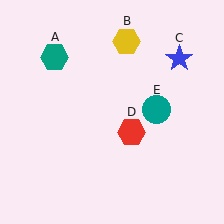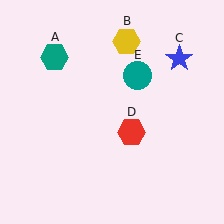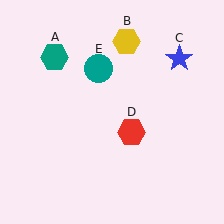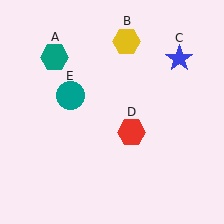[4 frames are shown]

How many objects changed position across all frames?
1 object changed position: teal circle (object E).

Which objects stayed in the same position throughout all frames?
Teal hexagon (object A) and yellow hexagon (object B) and blue star (object C) and red hexagon (object D) remained stationary.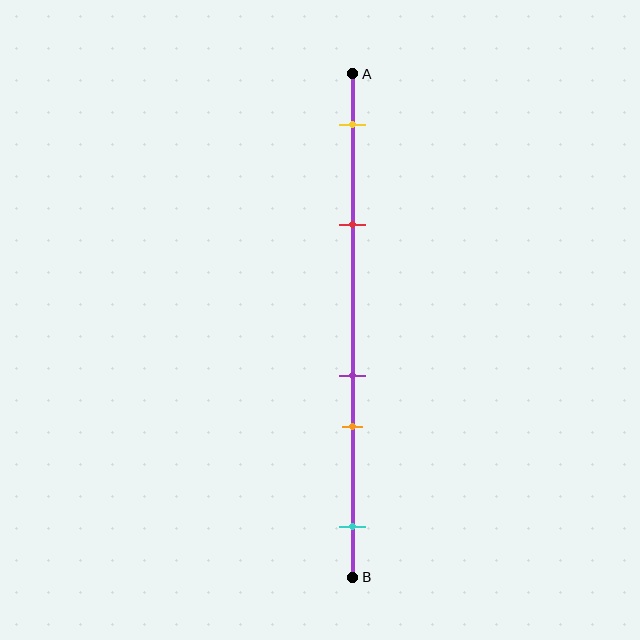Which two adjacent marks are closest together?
The purple and orange marks are the closest adjacent pair.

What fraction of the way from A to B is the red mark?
The red mark is approximately 30% (0.3) of the way from A to B.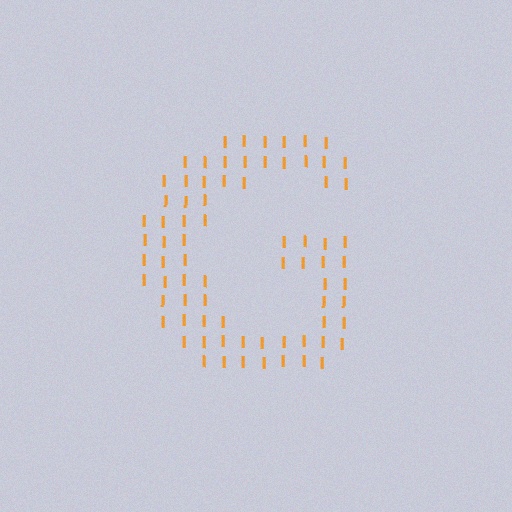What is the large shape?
The large shape is the letter G.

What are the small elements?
The small elements are letter I's.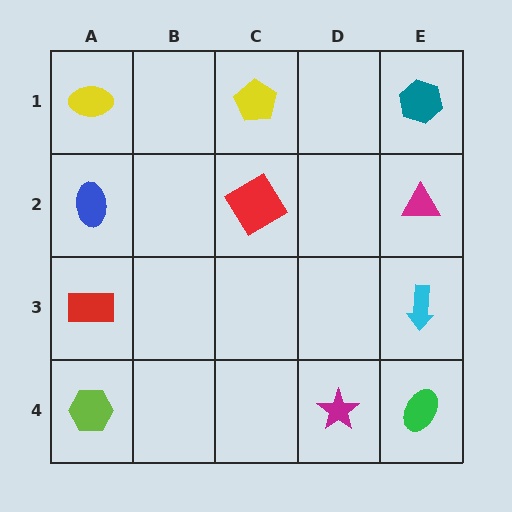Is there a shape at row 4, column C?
No, that cell is empty.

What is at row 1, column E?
A teal hexagon.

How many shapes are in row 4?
3 shapes.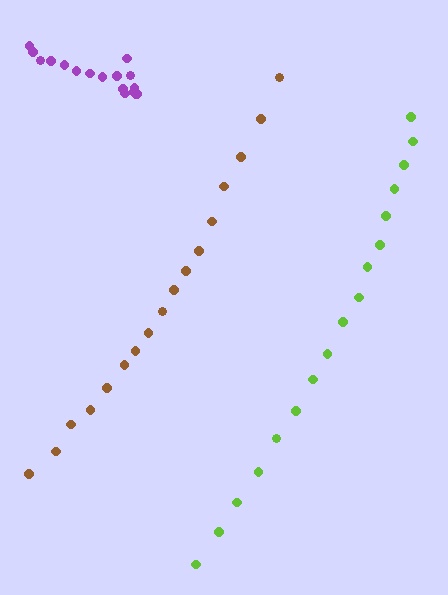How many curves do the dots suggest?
There are 3 distinct paths.